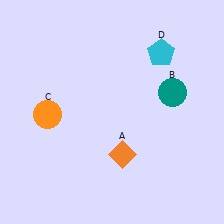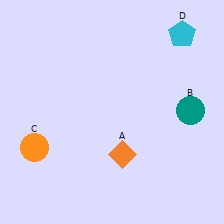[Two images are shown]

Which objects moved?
The objects that moved are: the teal circle (B), the orange circle (C), the cyan pentagon (D).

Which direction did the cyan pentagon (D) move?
The cyan pentagon (D) moved right.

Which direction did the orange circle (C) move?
The orange circle (C) moved down.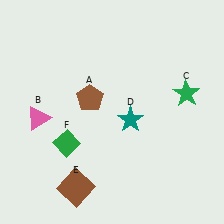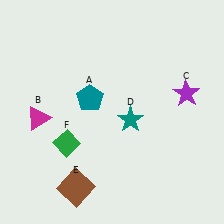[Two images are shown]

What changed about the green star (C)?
In Image 1, C is green. In Image 2, it changed to purple.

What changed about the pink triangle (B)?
In Image 1, B is pink. In Image 2, it changed to magenta.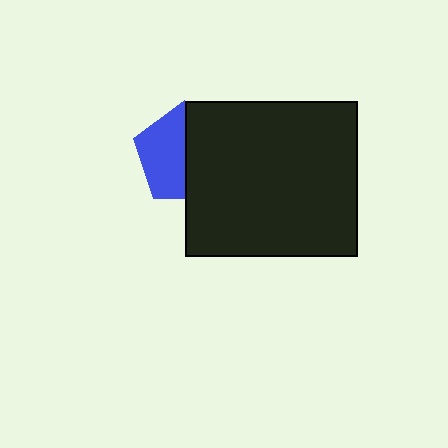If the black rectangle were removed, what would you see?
You would see the complete blue pentagon.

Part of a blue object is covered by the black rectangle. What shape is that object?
It is a pentagon.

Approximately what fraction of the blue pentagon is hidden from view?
Roughly 49% of the blue pentagon is hidden behind the black rectangle.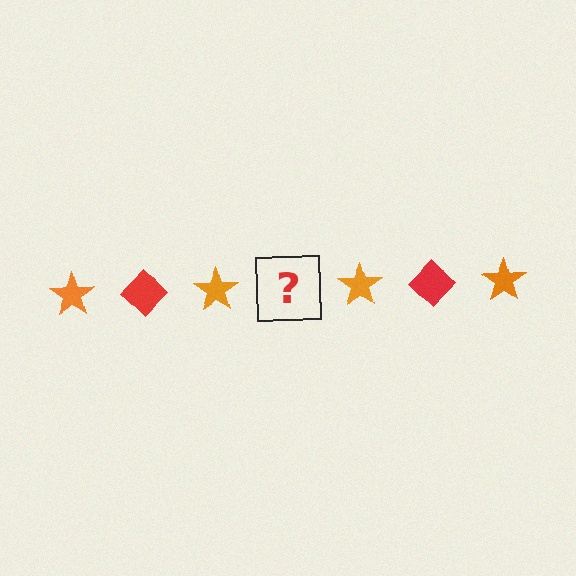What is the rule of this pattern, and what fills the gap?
The rule is that the pattern alternates between orange star and red diamond. The gap should be filled with a red diamond.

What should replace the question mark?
The question mark should be replaced with a red diamond.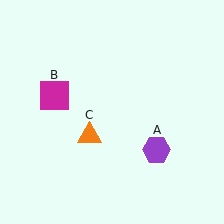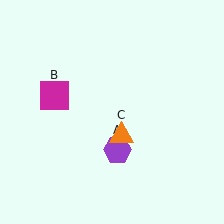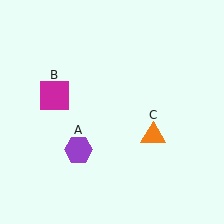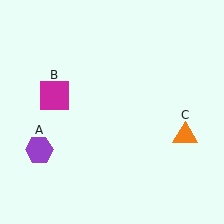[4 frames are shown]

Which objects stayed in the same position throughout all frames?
Magenta square (object B) remained stationary.